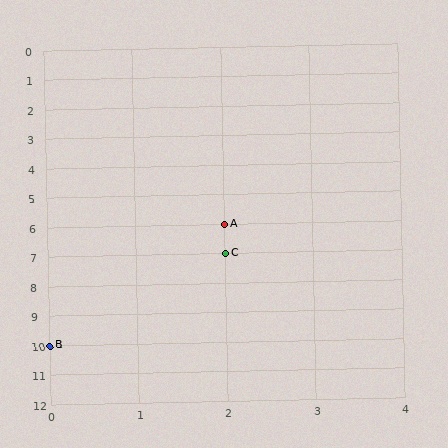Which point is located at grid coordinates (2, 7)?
Point C is at (2, 7).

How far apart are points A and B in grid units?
Points A and B are 2 columns and 4 rows apart (about 4.5 grid units diagonally).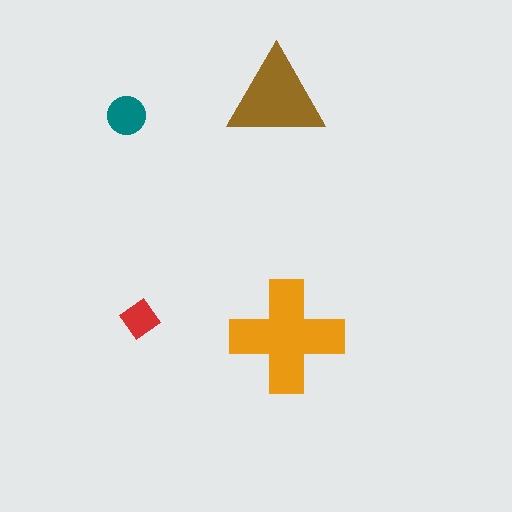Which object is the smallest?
The red diamond.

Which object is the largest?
The orange cross.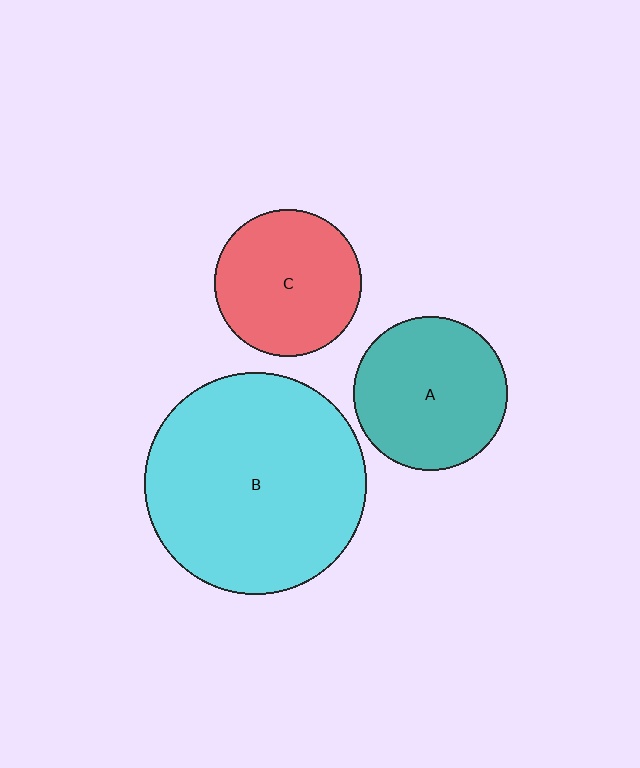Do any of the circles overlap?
No, none of the circles overlap.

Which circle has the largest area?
Circle B (cyan).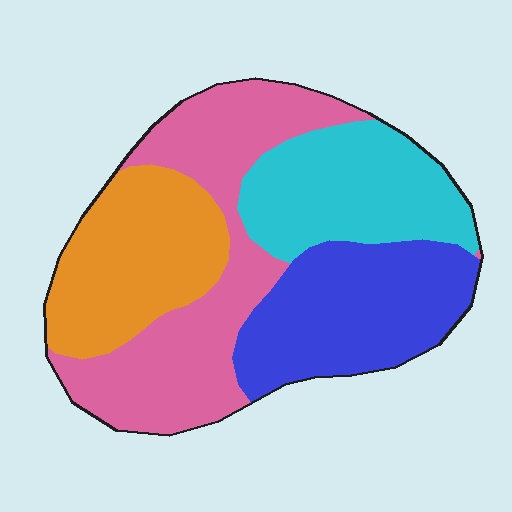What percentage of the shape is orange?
Orange covers roughly 20% of the shape.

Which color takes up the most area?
Pink, at roughly 35%.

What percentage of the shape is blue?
Blue takes up about one quarter (1/4) of the shape.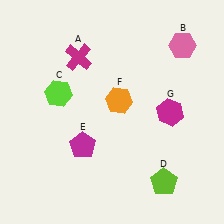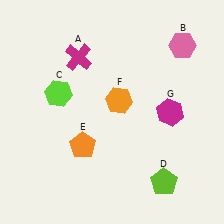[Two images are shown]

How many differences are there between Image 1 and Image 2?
There is 1 difference between the two images.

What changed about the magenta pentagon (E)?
In Image 1, E is magenta. In Image 2, it changed to orange.